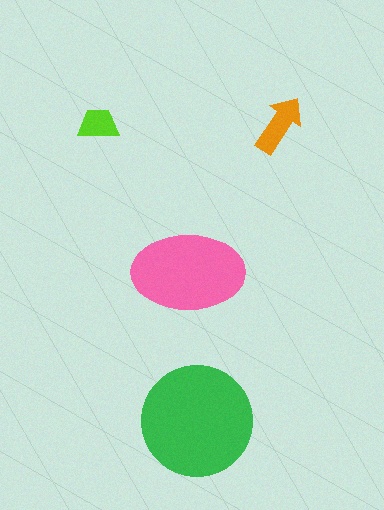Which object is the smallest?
The lime trapezoid.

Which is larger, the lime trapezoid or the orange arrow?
The orange arrow.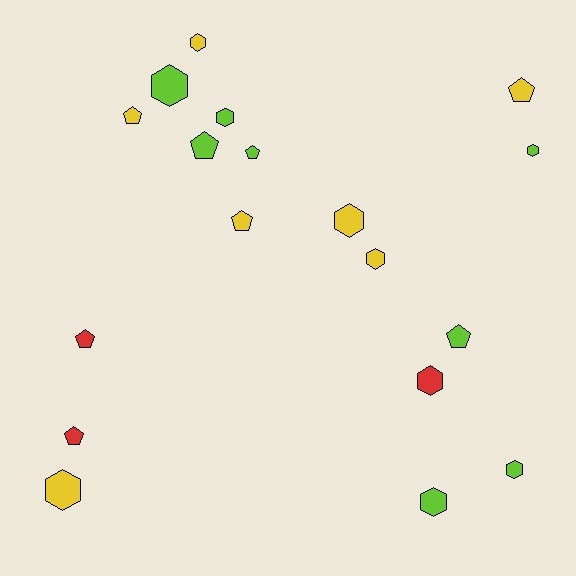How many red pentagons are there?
There are 2 red pentagons.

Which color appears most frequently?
Lime, with 8 objects.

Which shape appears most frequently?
Hexagon, with 10 objects.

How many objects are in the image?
There are 18 objects.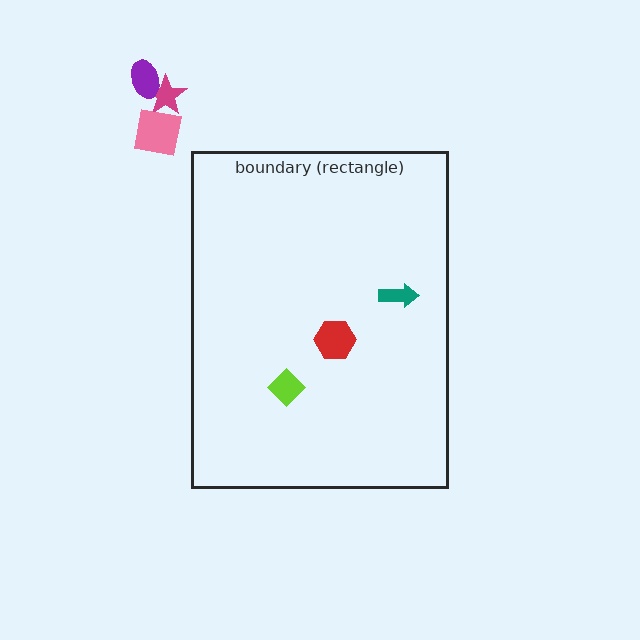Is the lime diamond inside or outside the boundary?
Inside.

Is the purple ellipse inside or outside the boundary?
Outside.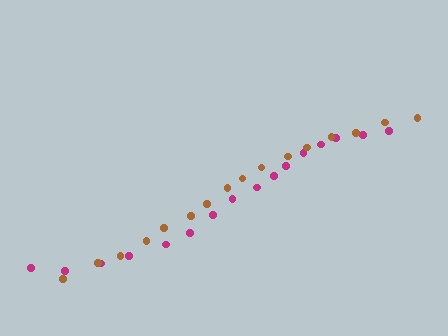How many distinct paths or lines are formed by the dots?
There are 2 distinct paths.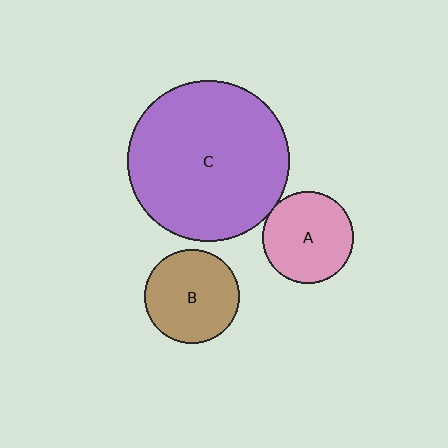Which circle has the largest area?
Circle C (purple).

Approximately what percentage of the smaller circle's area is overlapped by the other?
Approximately 5%.